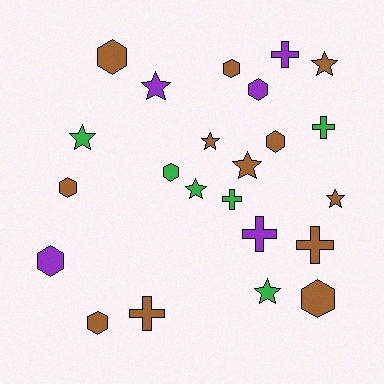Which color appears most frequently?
Brown, with 12 objects.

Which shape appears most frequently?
Hexagon, with 9 objects.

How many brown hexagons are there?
There are 6 brown hexagons.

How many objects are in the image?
There are 23 objects.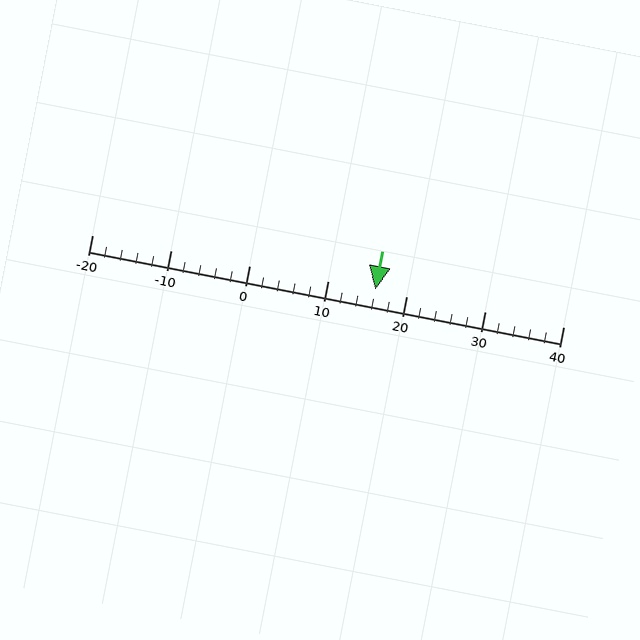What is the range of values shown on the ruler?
The ruler shows values from -20 to 40.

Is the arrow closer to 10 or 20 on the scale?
The arrow is closer to 20.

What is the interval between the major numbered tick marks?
The major tick marks are spaced 10 units apart.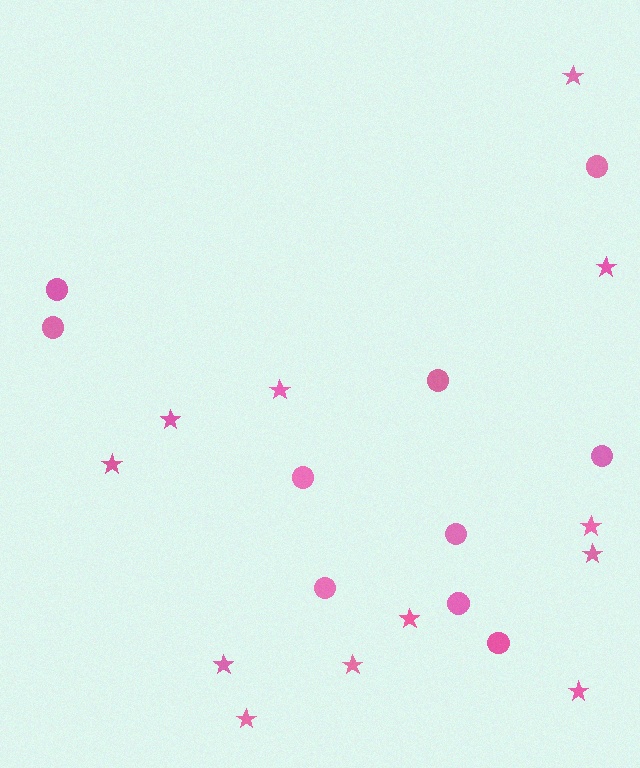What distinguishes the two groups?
There are 2 groups: one group of stars (12) and one group of circles (10).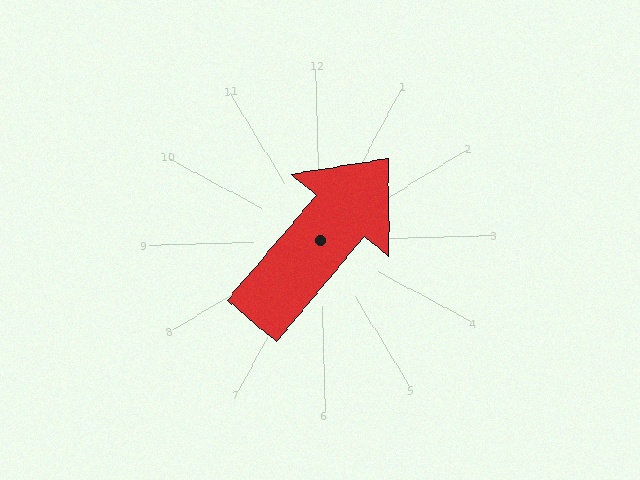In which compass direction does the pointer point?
Northeast.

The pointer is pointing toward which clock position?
Roughly 1 o'clock.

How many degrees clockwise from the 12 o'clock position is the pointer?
Approximately 42 degrees.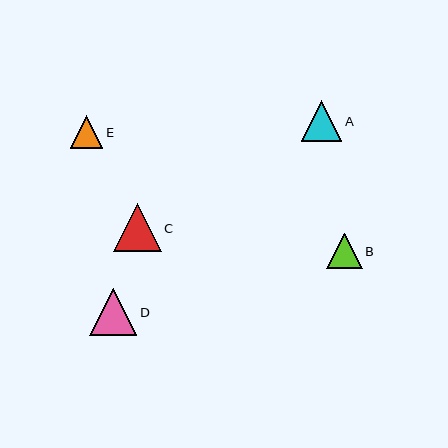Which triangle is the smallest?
Triangle E is the smallest with a size of approximately 32 pixels.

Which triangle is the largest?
Triangle C is the largest with a size of approximately 48 pixels.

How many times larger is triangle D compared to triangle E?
Triangle D is approximately 1.4 times the size of triangle E.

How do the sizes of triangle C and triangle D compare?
Triangle C and triangle D are approximately the same size.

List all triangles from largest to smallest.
From largest to smallest: C, D, A, B, E.